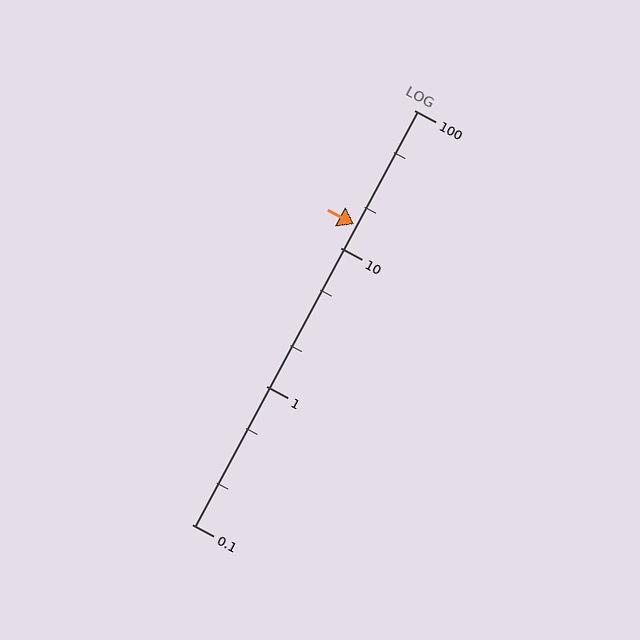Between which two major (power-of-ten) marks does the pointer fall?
The pointer is between 10 and 100.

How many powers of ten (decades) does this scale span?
The scale spans 3 decades, from 0.1 to 100.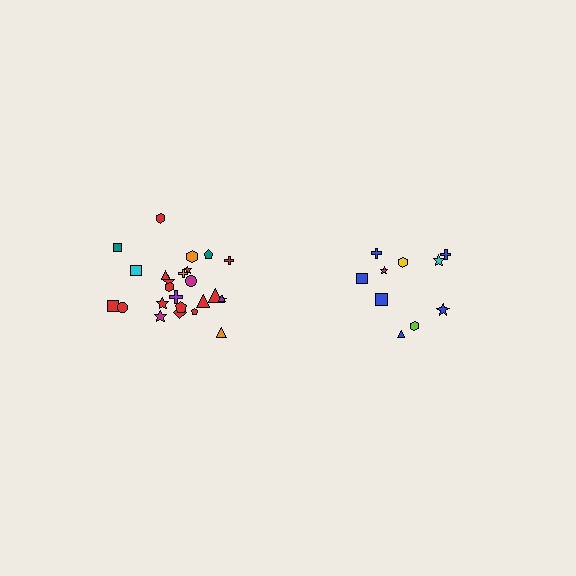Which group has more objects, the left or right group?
The left group.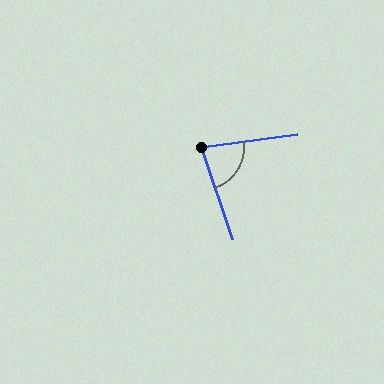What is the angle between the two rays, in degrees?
Approximately 79 degrees.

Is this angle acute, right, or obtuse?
It is acute.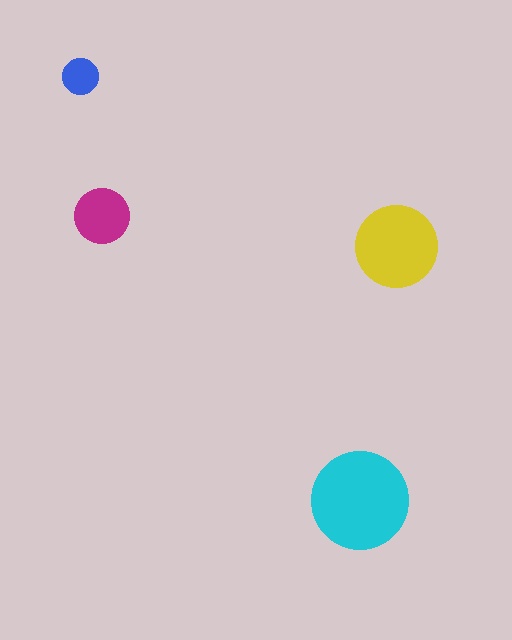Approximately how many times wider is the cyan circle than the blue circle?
About 2.5 times wider.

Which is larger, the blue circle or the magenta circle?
The magenta one.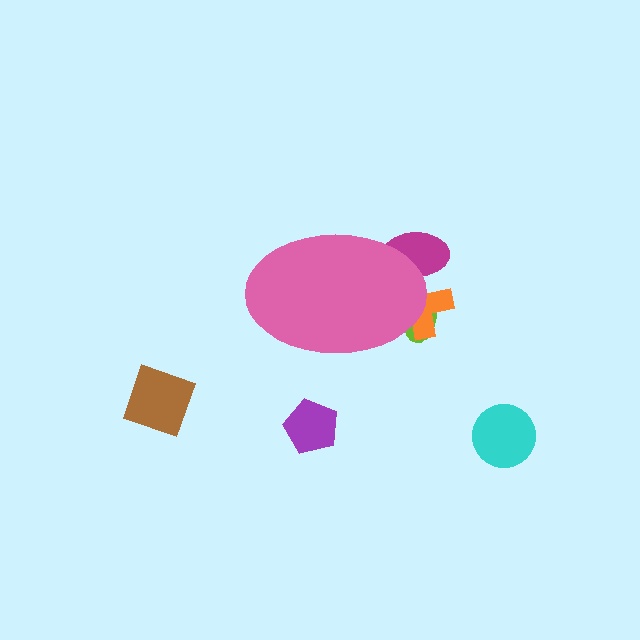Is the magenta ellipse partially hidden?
Yes, the magenta ellipse is partially hidden behind the pink ellipse.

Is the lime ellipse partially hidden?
Yes, the lime ellipse is partially hidden behind the pink ellipse.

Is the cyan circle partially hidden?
No, the cyan circle is fully visible.